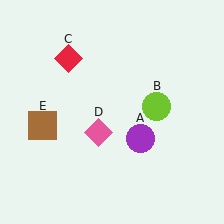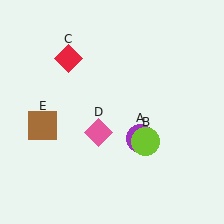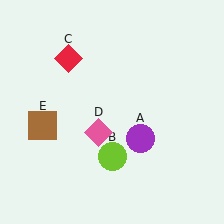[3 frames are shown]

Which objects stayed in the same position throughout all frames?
Purple circle (object A) and red diamond (object C) and pink diamond (object D) and brown square (object E) remained stationary.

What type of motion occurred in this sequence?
The lime circle (object B) rotated clockwise around the center of the scene.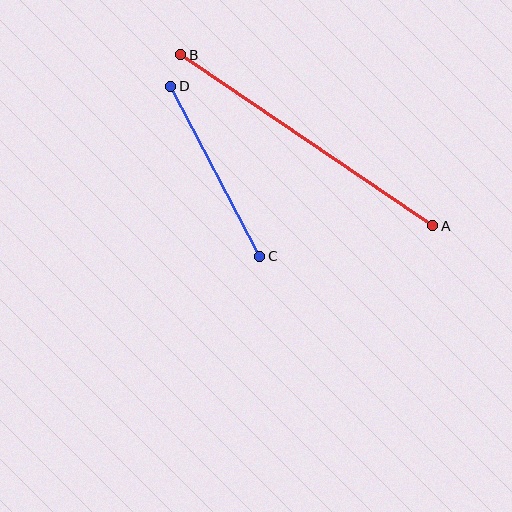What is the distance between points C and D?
The distance is approximately 192 pixels.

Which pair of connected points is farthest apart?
Points A and B are farthest apart.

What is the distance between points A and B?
The distance is approximately 304 pixels.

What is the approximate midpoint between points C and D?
The midpoint is at approximately (215, 171) pixels.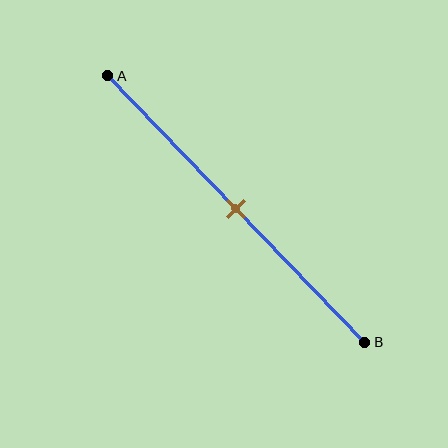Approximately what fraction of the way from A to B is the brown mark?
The brown mark is approximately 50% of the way from A to B.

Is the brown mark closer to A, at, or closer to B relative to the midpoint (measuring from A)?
The brown mark is approximately at the midpoint of segment AB.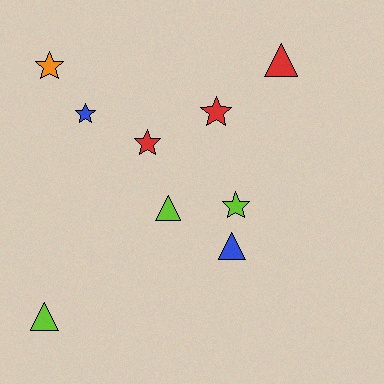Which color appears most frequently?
Red, with 3 objects.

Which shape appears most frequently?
Star, with 5 objects.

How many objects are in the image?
There are 9 objects.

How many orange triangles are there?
There are no orange triangles.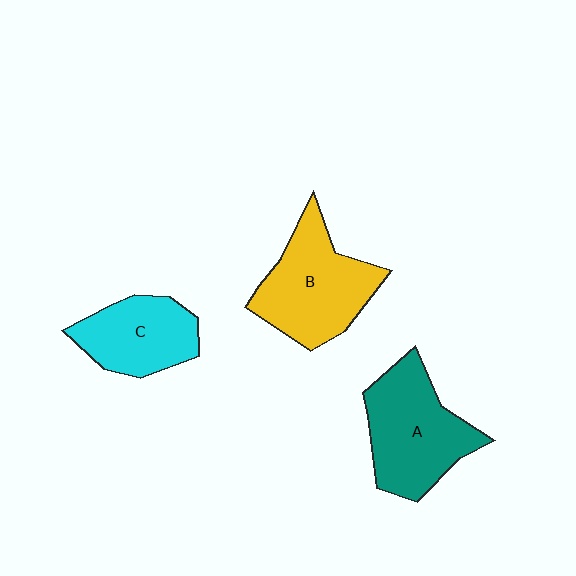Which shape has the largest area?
Shape A (teal).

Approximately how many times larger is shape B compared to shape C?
Approximately 1.3 times.